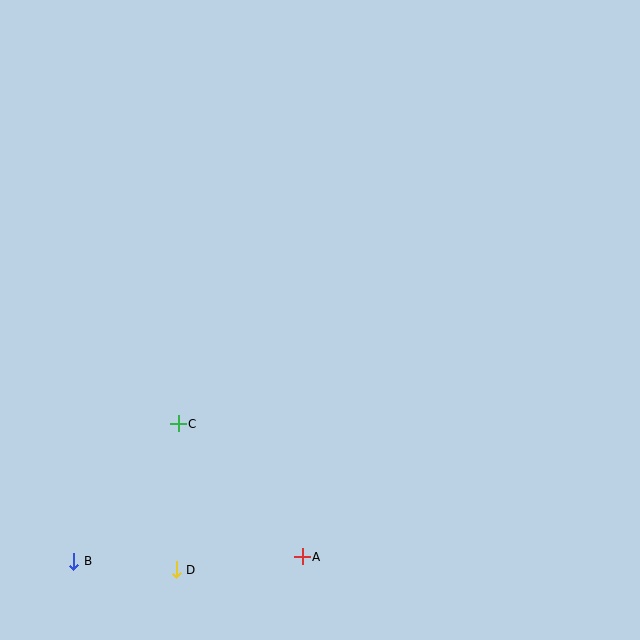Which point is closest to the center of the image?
Point C at (178, 424) is closest to the center.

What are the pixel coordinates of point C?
Point C is at (178, 424).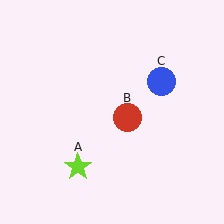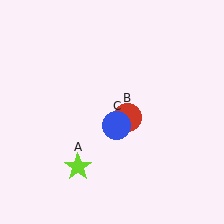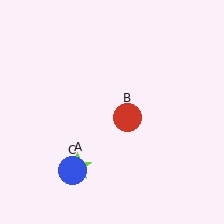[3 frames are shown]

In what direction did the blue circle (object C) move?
The blue circle (object C) moved down and to the left.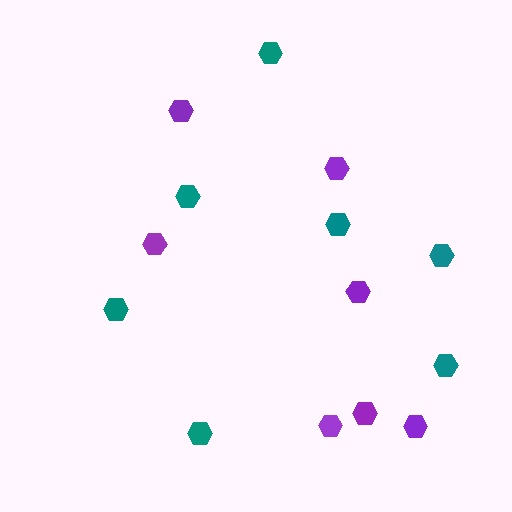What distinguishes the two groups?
There are 2 groups: one group of purple hexagons (7) and one group of teal hexagons (7).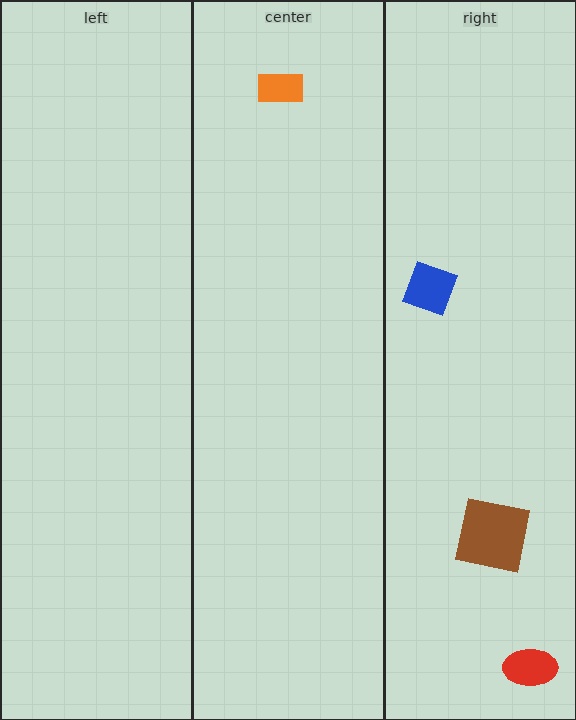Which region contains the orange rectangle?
The center region.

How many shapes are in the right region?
3.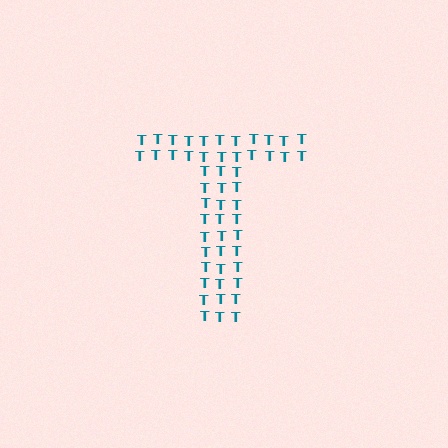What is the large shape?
The large shape is the letter T.